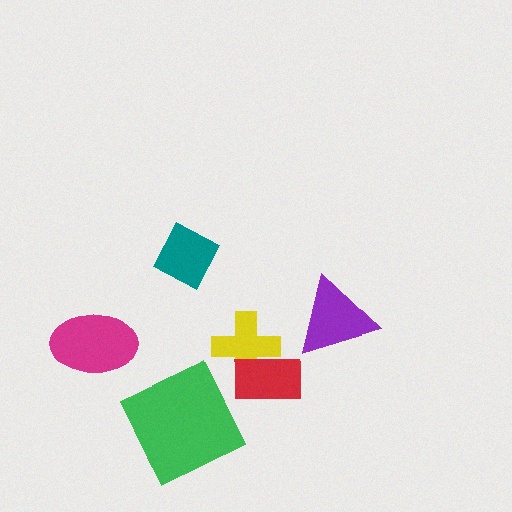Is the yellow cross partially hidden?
Yes, it is partially covered by another shape.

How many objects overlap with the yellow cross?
1 object overlaps with the yellow cross.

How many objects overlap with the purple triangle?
0 objects overlap with the purple triangle.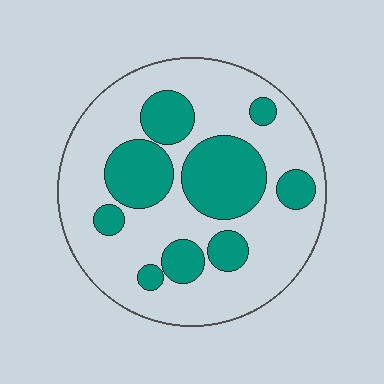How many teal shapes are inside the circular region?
9.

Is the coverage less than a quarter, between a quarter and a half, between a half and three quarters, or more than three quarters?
Between a quarter and a half.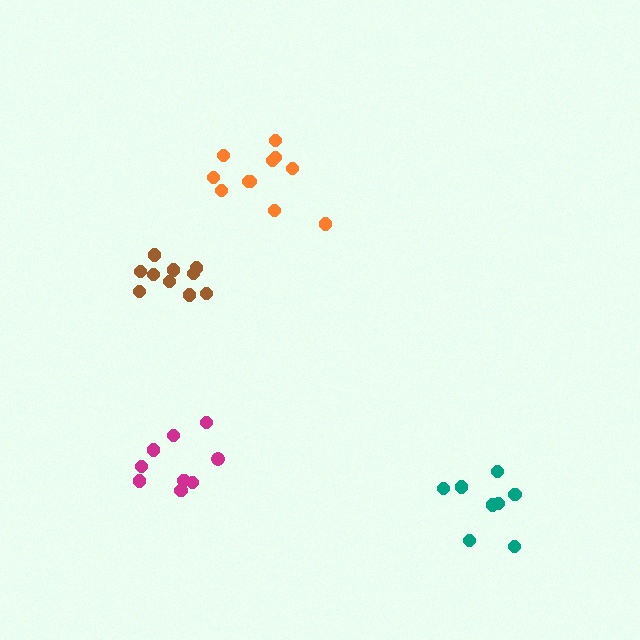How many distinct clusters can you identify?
There are 4 distinct clusters.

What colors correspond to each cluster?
The clusters are colored: orange, magenta, brown, teal.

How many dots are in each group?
Group 1: 11 dots, Group 2: 10 dots, Group 3: 10 dots, Group 4: 8 dots (39 total).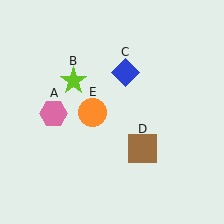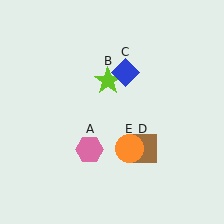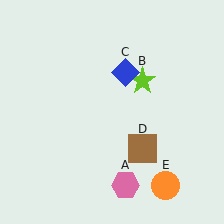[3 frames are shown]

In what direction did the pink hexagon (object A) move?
The pink hexagon (object A) moved down and to the right.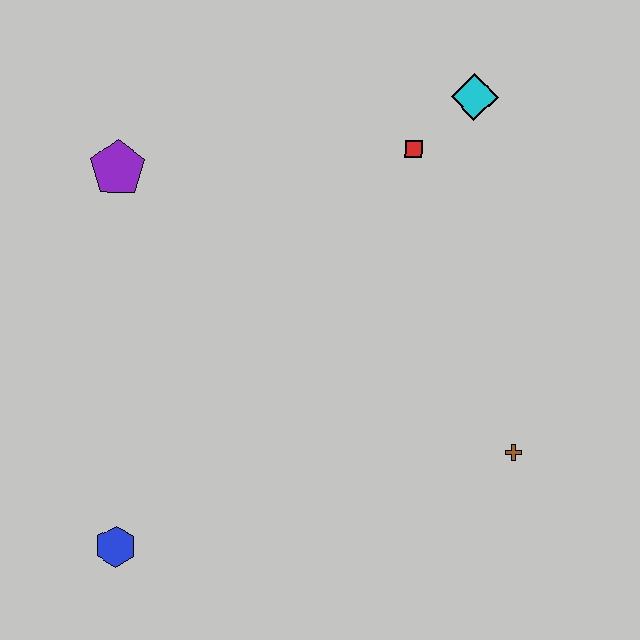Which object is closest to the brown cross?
The red square is closest to the brown cross.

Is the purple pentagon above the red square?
No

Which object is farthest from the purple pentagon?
The brown cross is farthest from the purple pentagon.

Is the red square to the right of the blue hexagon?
Yes